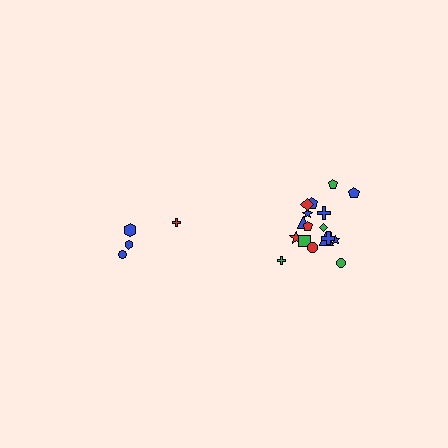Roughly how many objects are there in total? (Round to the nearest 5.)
Roughly 20 objects in total.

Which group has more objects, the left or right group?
The right group.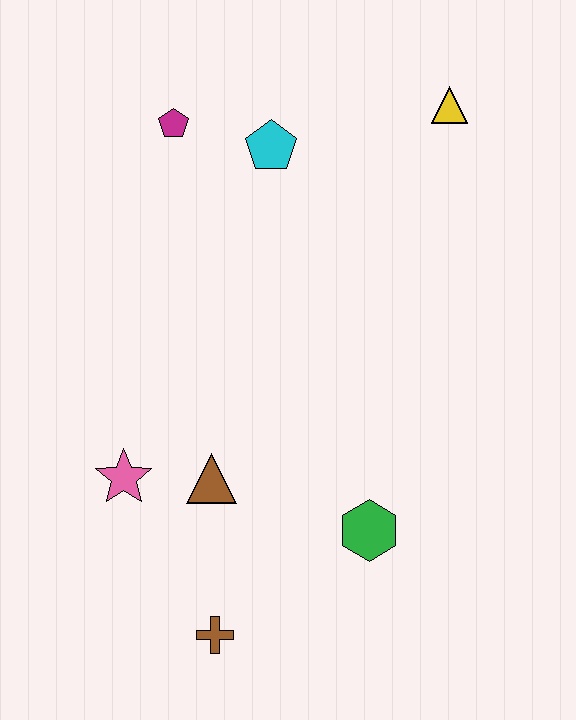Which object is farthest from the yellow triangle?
The brown cross is farthest from the yellow triangle.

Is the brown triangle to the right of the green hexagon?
No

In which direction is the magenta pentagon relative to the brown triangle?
The magenta pentagon is above the brown triangle.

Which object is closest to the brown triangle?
The pink star is closest to the brown triangle.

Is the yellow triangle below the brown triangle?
No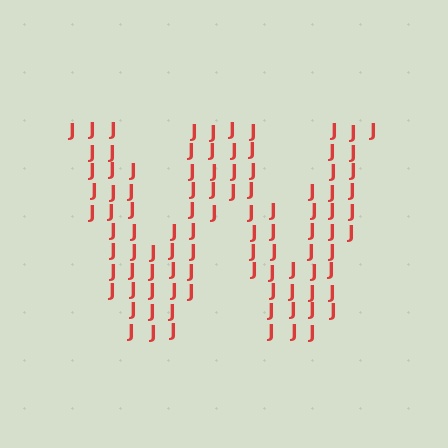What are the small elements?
The small elements are letter J's.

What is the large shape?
The large shape is the letter W.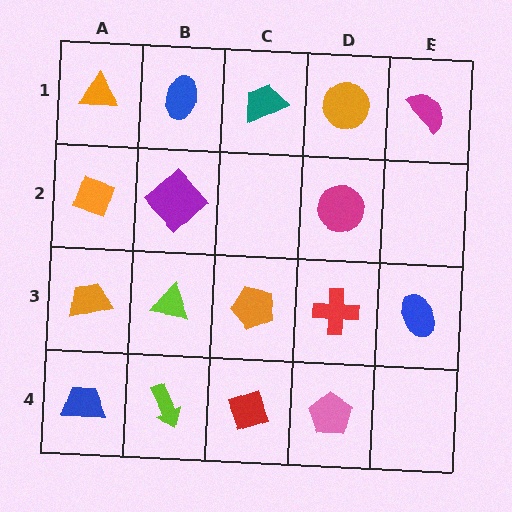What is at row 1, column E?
A magenta semicircle.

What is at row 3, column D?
A red cross.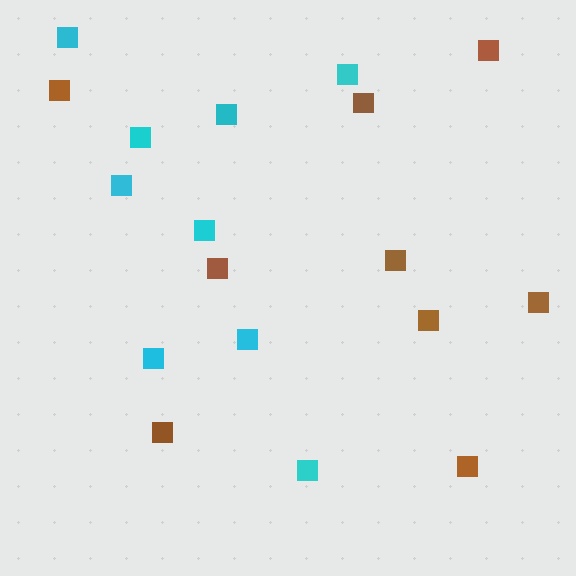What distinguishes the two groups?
There are 2 groups: one group of brown squares (9) and one group of cyan squares (9).